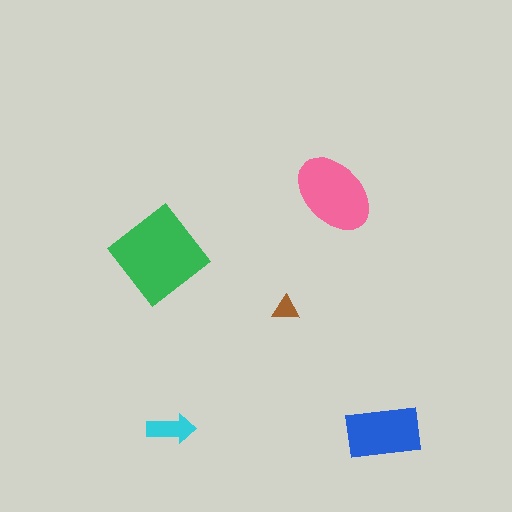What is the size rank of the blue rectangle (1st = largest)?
3rd.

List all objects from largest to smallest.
The green diamond, the pink ellipse, the blue rectangle, the cyan arrow, the brown triangle.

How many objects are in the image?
There are 5 objects in the image.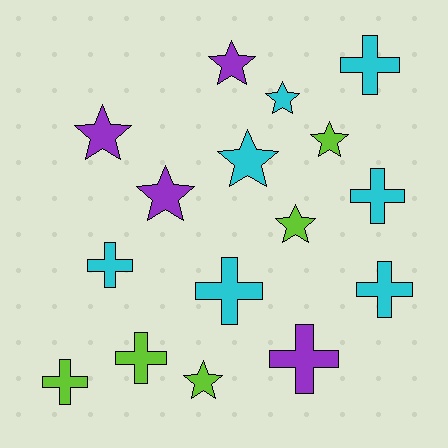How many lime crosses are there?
There are 2 lime crosses.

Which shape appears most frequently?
Cross, with 8 objects.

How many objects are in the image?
There are 16 objects.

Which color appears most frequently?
Cyan, with 7 objects.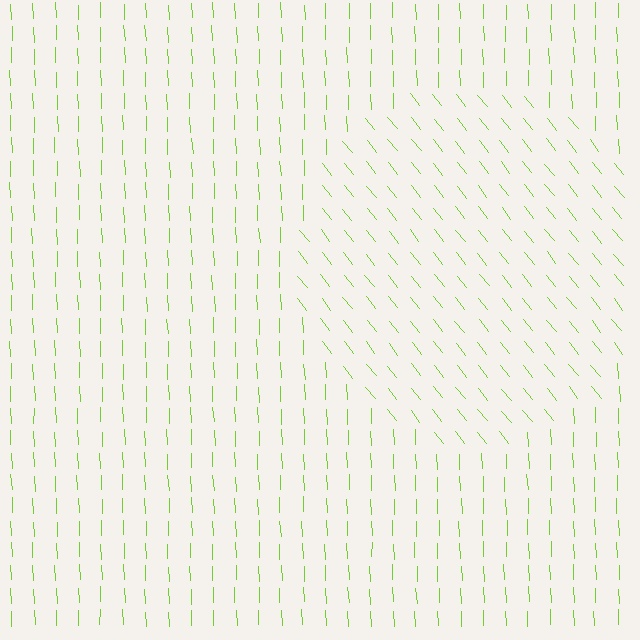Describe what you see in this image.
The image is filled with small lime line segments. A circle region in the image has lines oriented differently from the surrounding lines, creating a visible texture boundary.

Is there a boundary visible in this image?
Yes, there is a texture boundary formed by a change in line orientation.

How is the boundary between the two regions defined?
The boundary is defined purely by a change in line orientation (approximately 36 degrees difference). All lines are the same color and thickness.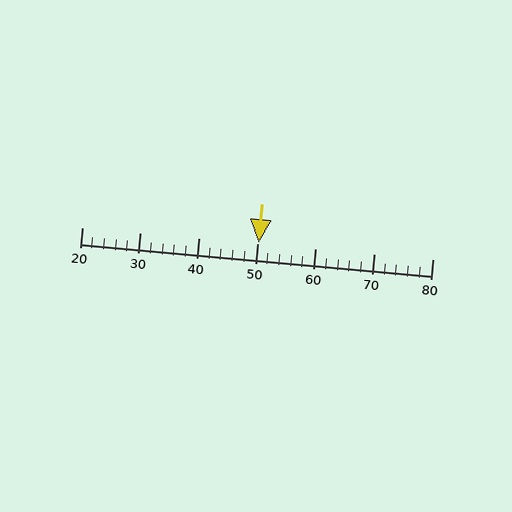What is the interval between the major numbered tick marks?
The major tick marks are spaced 10 units apart.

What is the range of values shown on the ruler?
The ruler shows values from 20 to 80.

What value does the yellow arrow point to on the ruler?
The yellow arrow points to approximately 50.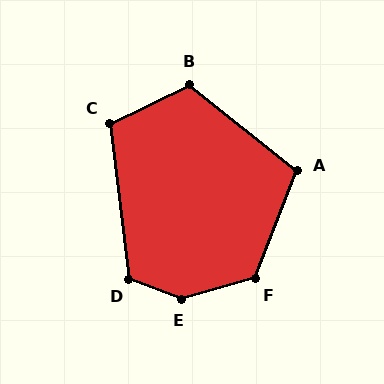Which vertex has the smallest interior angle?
A, at approximately 108 degrees.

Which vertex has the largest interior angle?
E, at approximately 144 degrees.